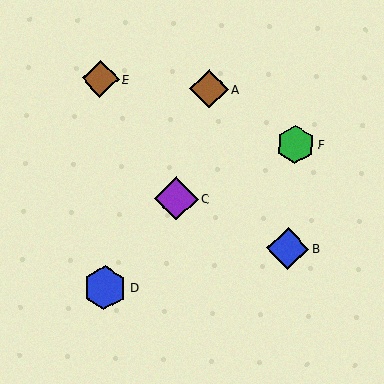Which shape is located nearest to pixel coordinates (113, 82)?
The brown diamond (labeled E) at (100, 79) is nearest to that location.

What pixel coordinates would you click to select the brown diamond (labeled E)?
Click at (100, 79) to select the brown diamond E.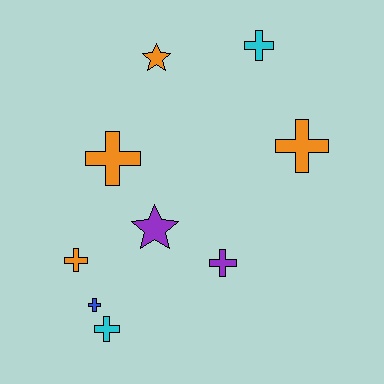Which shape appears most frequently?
Cross, with 7 objects.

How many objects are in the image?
There are 9 objects.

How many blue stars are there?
There are no blue stars.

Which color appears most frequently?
Orange, with 4 objects.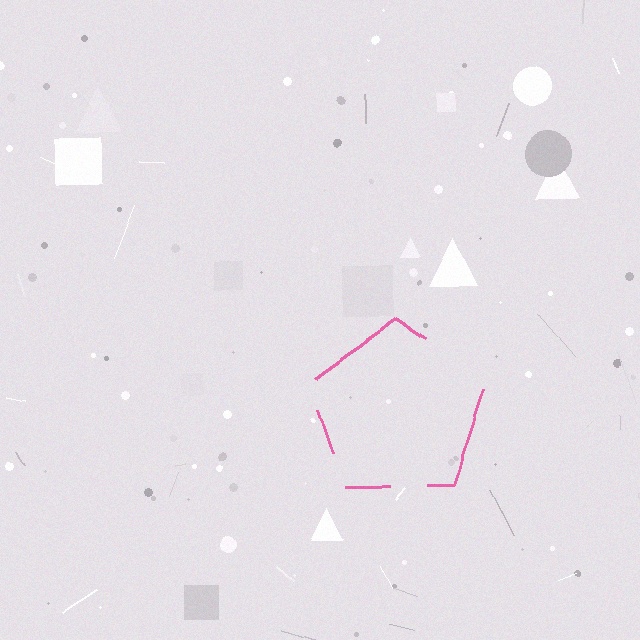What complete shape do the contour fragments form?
The contour fragments form a pentagon.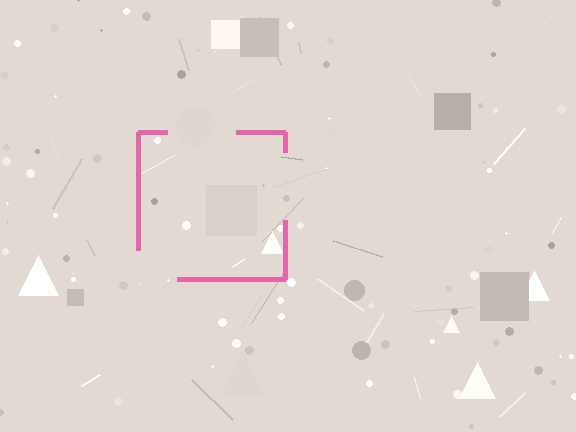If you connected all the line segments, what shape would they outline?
They would outline a square.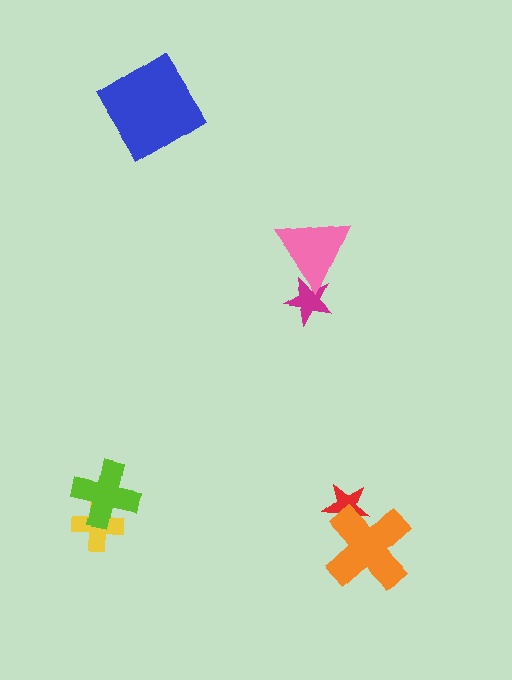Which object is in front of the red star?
The orange cross is in front of the red star.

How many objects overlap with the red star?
1 object overlaps with the red star.